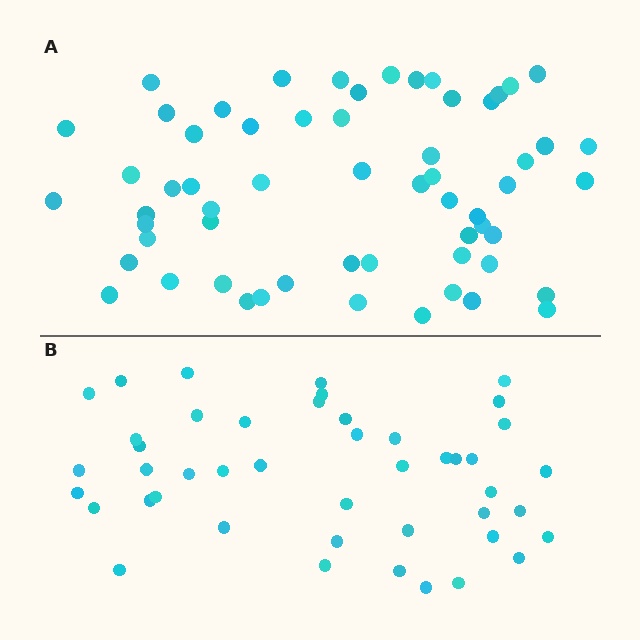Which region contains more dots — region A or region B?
Region A (the top region) has more dots.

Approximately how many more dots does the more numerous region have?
Region A has approximately 15 more dots than region B.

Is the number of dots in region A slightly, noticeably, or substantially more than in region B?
Region A has noticeably more, but not dramatically so. The ratio is roughly 1.3 to 1.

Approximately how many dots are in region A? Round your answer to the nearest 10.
About 60 dots.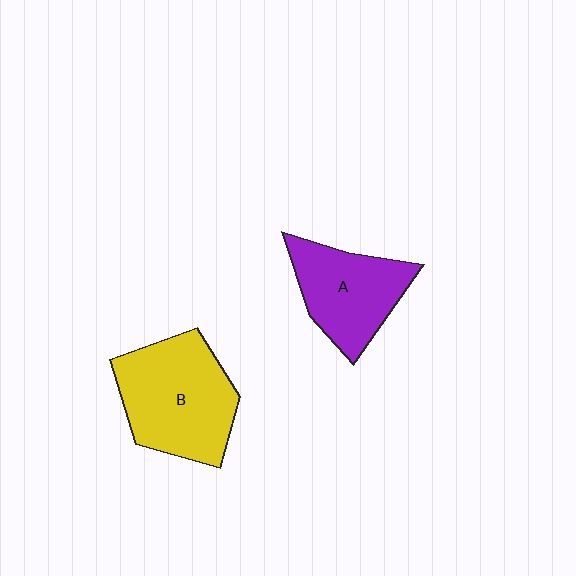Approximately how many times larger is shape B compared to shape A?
Approximately 1.3 times.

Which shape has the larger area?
Shape B (yellow).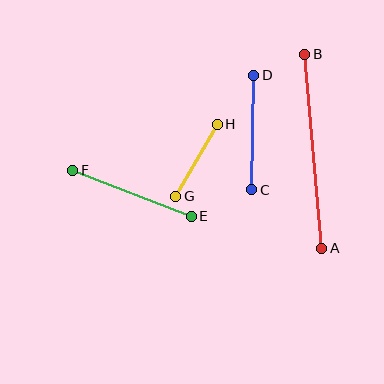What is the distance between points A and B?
The distance is approximately 195 pixels.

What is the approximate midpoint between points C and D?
The midpoint is at approximately (253, 132) pixels.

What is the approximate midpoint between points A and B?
The midpoint is at approximately (313, 151) pixels.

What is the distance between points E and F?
The distance is approximately 127 pixels.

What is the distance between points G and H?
The distance is approximately 83 pixels.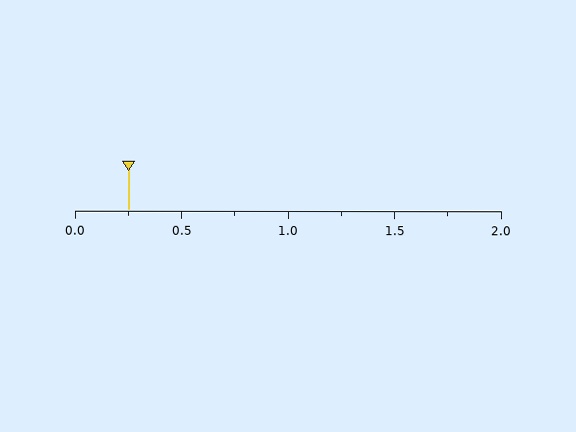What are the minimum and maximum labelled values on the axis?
The axis runs from 0.0 to 2.0.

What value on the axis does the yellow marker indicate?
The marker indicates approximately 0.25.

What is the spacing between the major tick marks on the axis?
The major ticks are spaced 0.5 apart.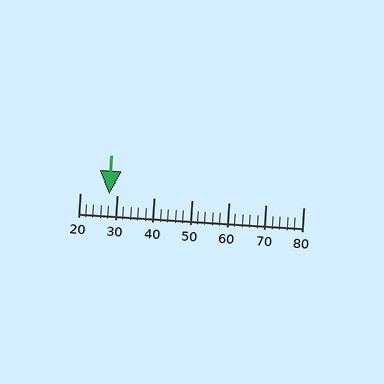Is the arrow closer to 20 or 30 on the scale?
The arrow is closer to 30.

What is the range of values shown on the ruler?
The ruler shows values from 20 to 80.